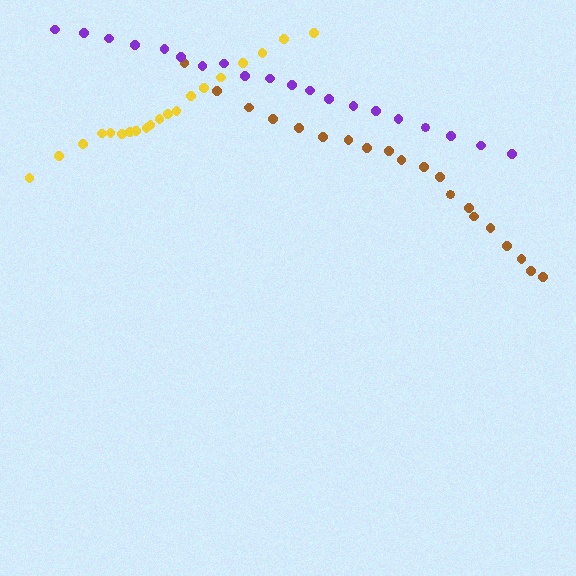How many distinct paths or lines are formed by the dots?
There are 3 distinct paths.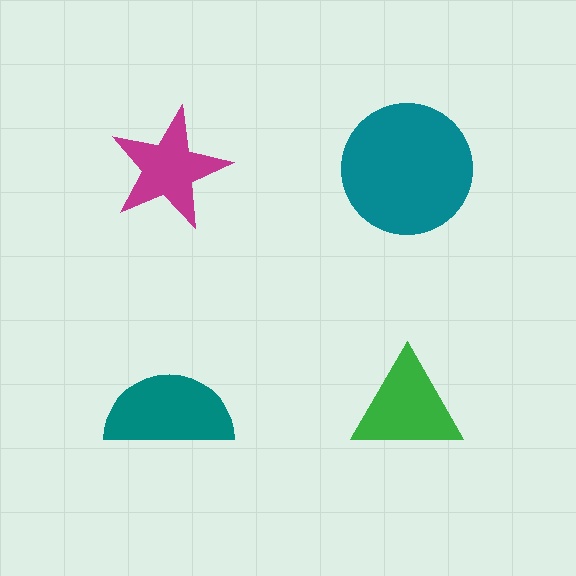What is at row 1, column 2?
A teal circle.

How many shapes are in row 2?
2 shapes.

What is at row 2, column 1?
A teal semicircle.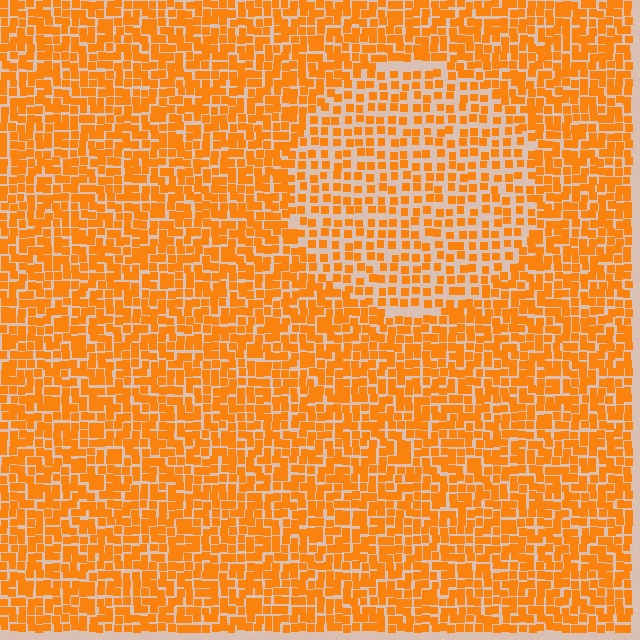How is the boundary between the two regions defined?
The boundary is defined by a change in element density (approximately 1.7x ratio). All elements are the same color, size, and shape.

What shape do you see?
I see a circle.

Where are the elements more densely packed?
The elements are more densely packed outside the circle boundary.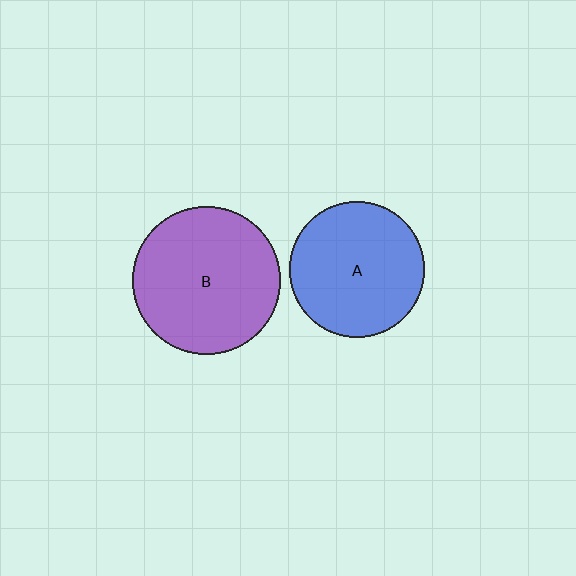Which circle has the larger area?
Circle B (purple).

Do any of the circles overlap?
No, none of the circles overlap.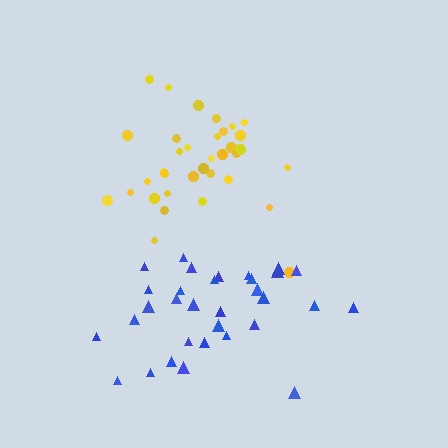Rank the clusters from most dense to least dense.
yellow, blue.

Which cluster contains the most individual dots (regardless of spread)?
Yellow (35).